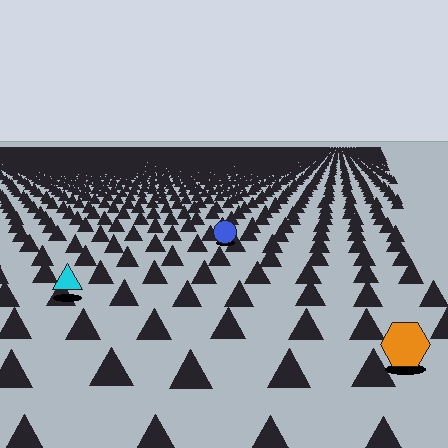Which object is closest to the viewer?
The orange hexagon is closest. The texture marks near it are larger and more spread out.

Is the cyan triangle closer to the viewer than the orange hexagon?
No. The orange hexagon is closer — you can tell from the texture gradient: the ground texture is coarser near it.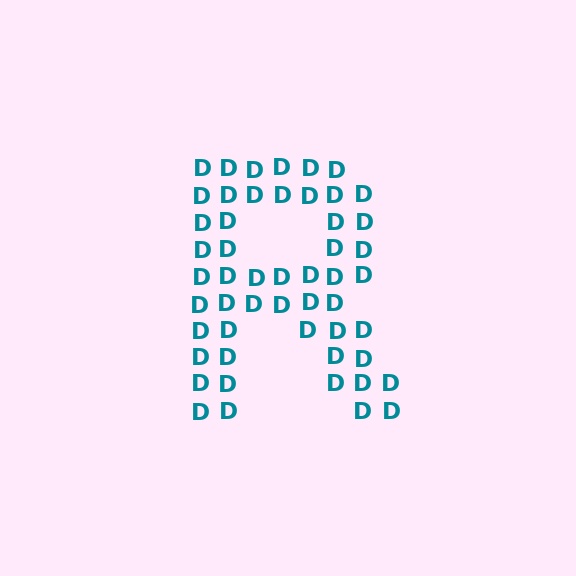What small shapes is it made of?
It is made of small letter D's.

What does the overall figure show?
The overall figure shows the letter R.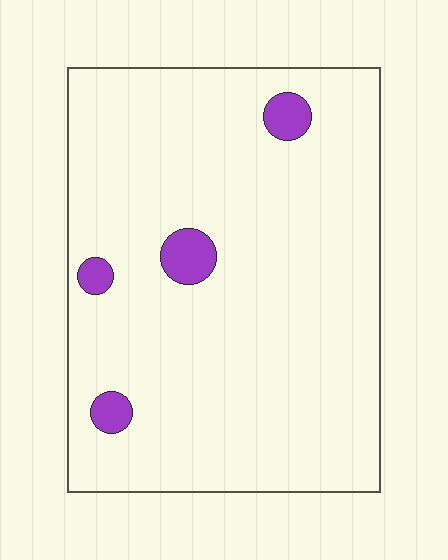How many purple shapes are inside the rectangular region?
4.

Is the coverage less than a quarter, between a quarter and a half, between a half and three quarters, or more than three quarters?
Less than a quarter.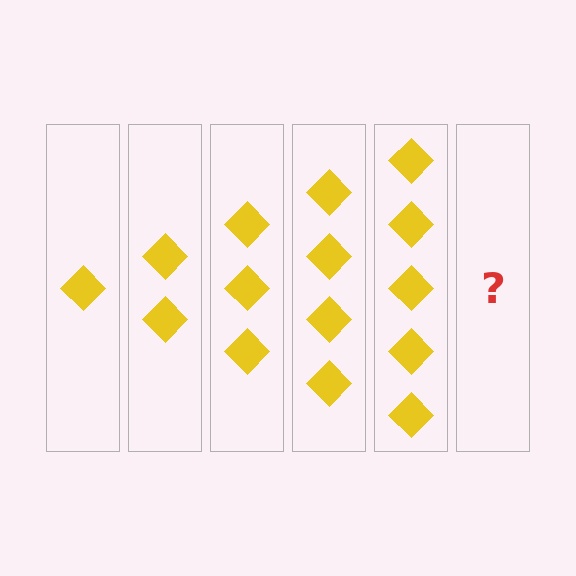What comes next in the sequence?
The next element should be 6 diamonds.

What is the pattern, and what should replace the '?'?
The pattern is that each step adds one more diamond. The '?' should be 6 diamonds.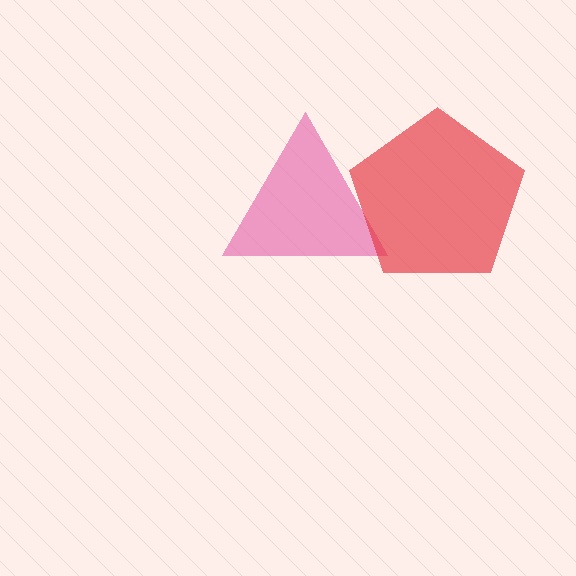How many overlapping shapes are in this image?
There are 2 overlapping shapes in the image.